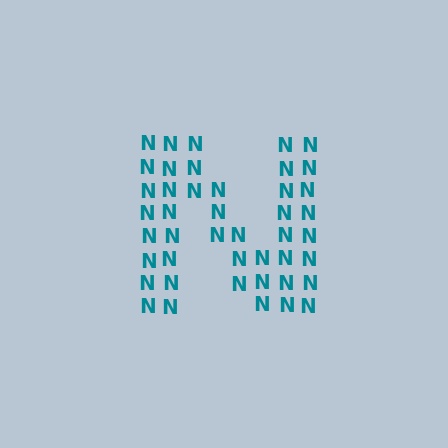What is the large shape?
The large shape is the letter N.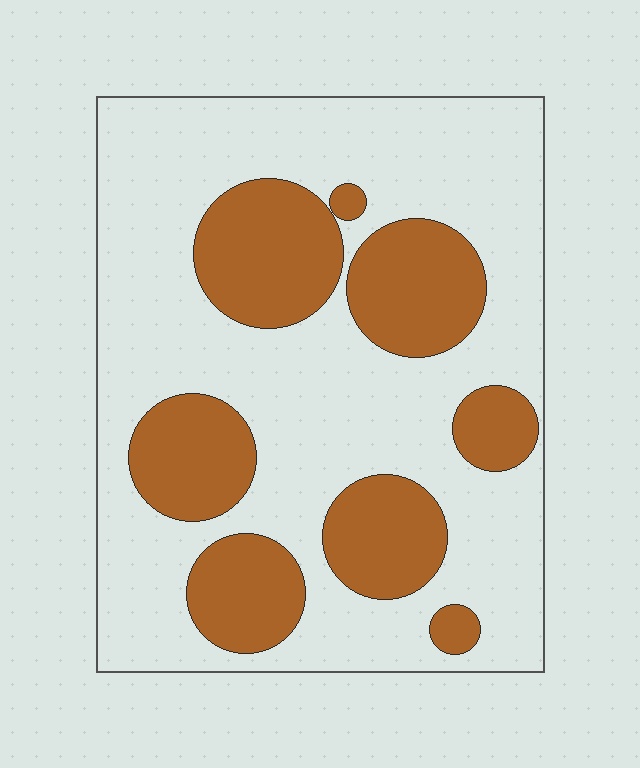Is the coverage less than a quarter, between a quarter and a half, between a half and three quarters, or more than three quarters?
Between a quarter and a half.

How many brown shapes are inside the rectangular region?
8.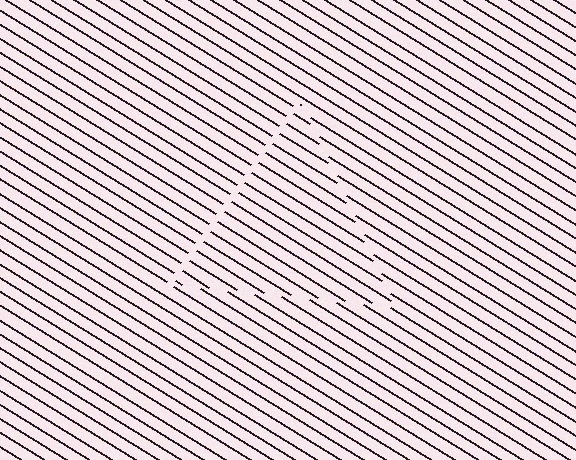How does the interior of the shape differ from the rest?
The interior of the shape contains the same grating, shifted by half a period — the contour is defined by the phase discontinuity where line-ends from the inner and outer gratings abut.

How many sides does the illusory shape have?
3 sides — the line-ends trace a triangle.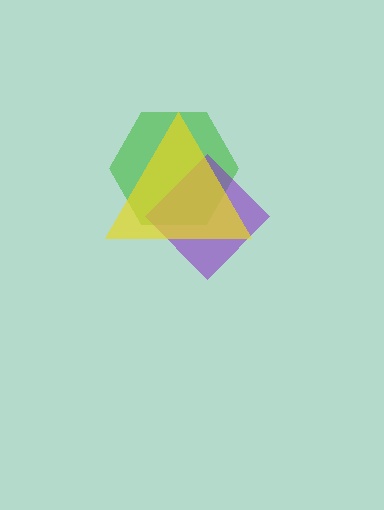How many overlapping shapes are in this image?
There are 3 overlapping shapes in the image.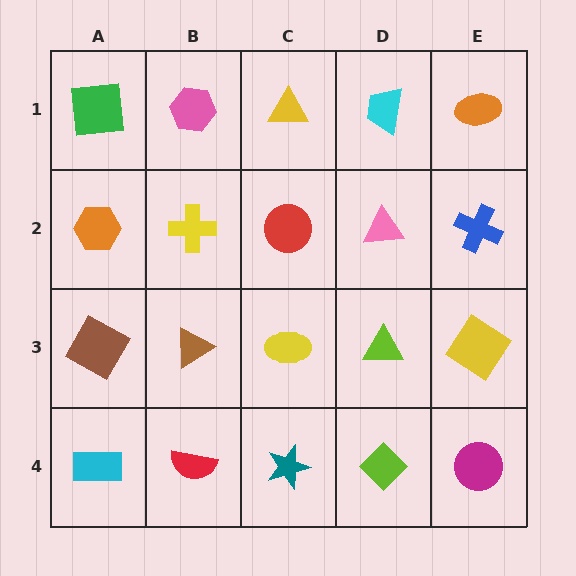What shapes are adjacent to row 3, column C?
A red circle (row 2, column C), a teal star (row 4, column C), a brown triangle (row 3, column B), a lime triangle (row 3, column D).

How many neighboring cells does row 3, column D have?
4.